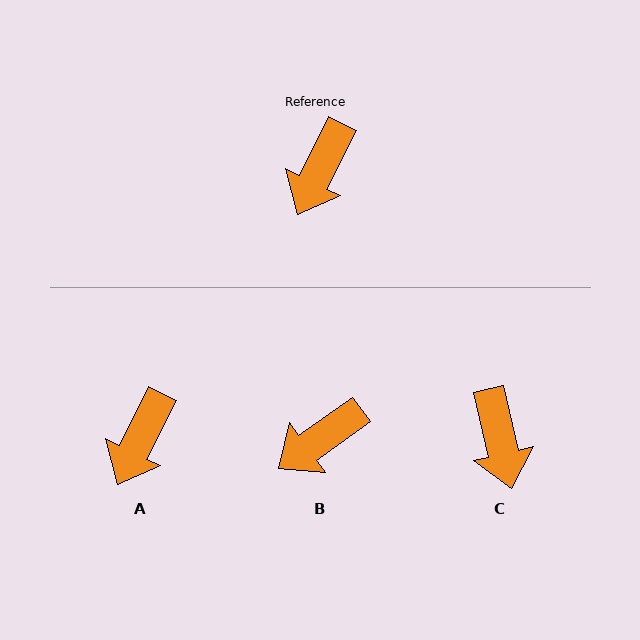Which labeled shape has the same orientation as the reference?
A.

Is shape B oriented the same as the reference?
No, it is off by about 28 degrees.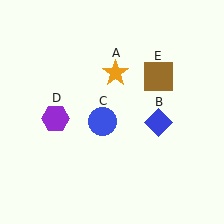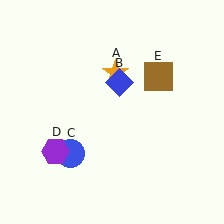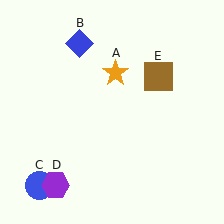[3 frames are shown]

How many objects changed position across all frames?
3 objects changed position: blue diamond (object B), blue circle (object C), purple hexagon (object D).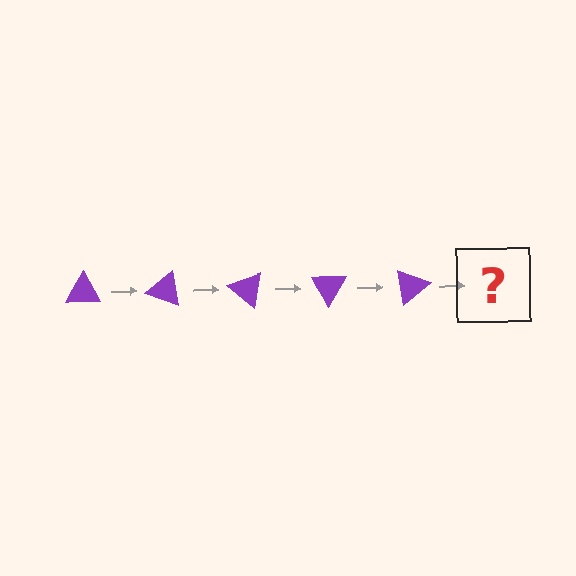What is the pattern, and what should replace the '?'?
The pattern is that the triangle rotates 20 degrees each step. The '?' should be a purple triangle rotated 100 degrees.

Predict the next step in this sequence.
The next step is a purple triangle rotated 100 degrees.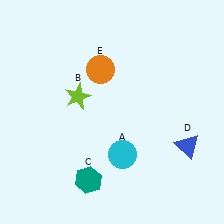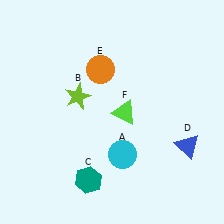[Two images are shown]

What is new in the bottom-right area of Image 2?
A lime triangle (F) was added in the bottom-right area of Image 2.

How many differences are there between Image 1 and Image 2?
There is 1 difference between the two images.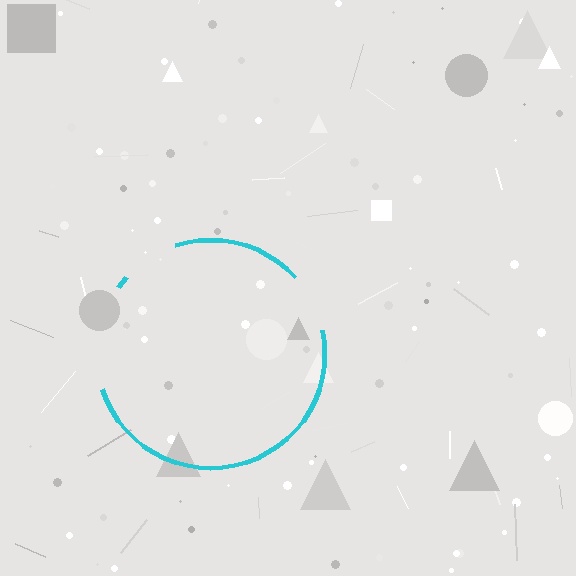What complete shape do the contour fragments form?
The contour fragments form a circle.